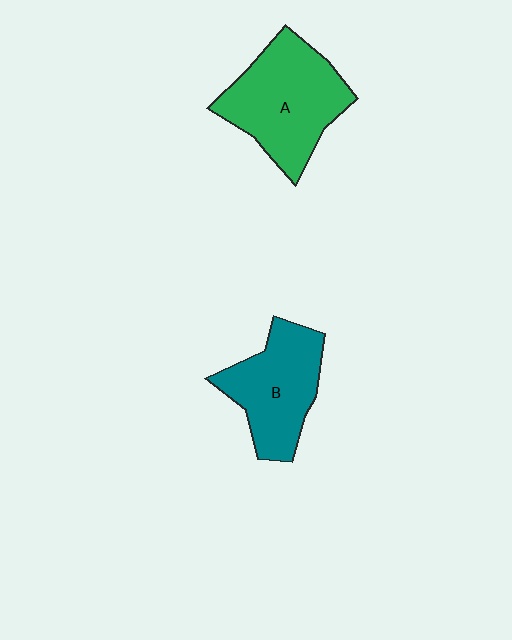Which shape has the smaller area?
Shape B (teal).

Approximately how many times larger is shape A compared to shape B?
Approximately 1.2 times.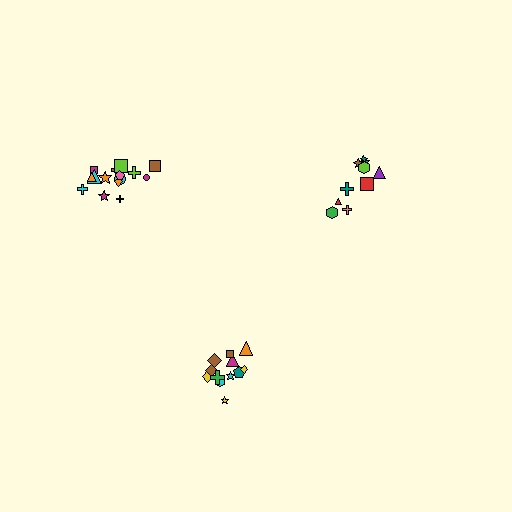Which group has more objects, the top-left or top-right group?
The top-left group.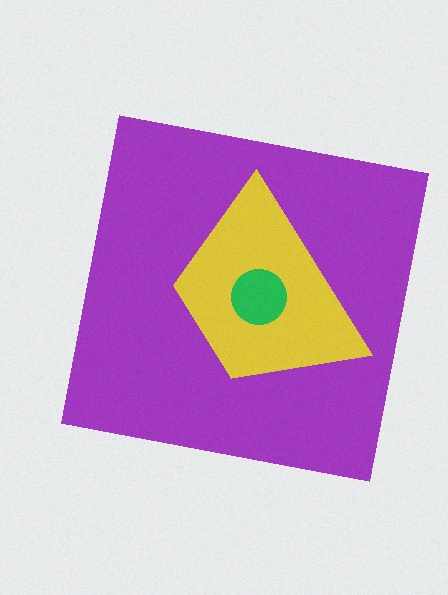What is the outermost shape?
The purple square.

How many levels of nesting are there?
3.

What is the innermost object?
The green circle.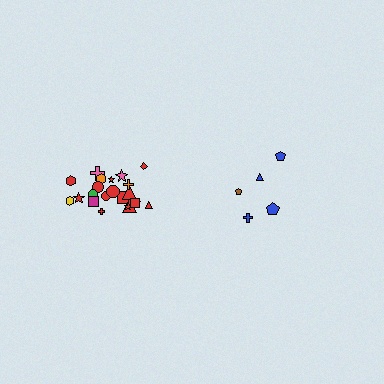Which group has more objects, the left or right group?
The left group.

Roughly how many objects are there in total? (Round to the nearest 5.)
Roughly 25 objects in total.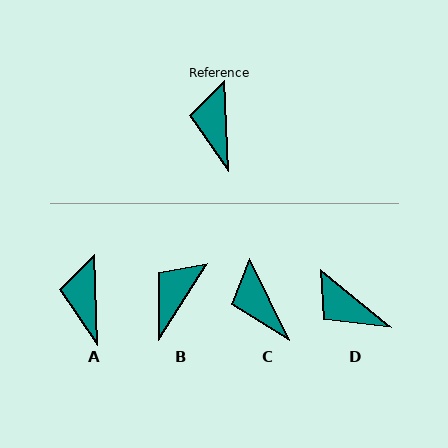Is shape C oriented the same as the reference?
No, it is off by about 24 degrees.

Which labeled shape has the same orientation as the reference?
A.